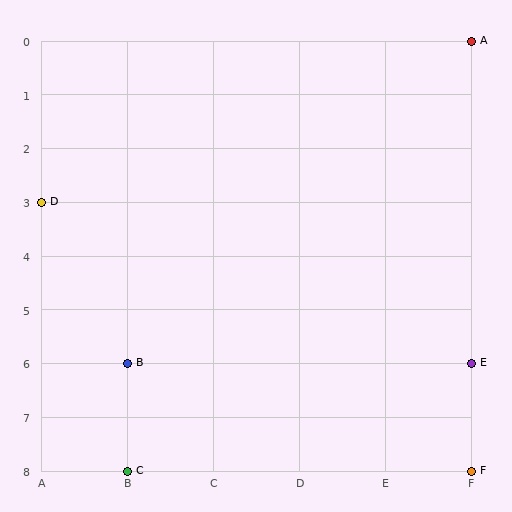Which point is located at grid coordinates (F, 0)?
Point A is at (F, 0).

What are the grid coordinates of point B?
Point B is at grid coordinates (B, 6).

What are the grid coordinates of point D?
Point D is at grid coordinates (A, 3).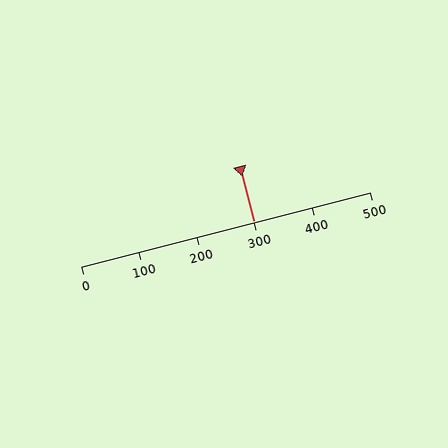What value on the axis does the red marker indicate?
The marker indicates approximately 300.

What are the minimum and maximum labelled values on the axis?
The axis runs from 0 to 500.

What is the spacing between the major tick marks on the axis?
The major ticks are spaced 100 apart.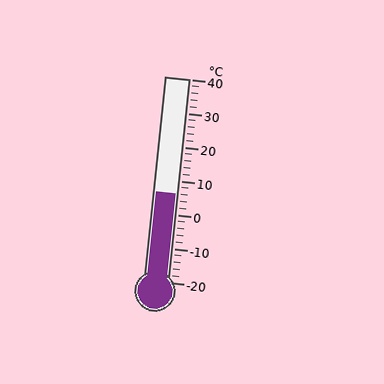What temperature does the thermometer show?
The thermometer shows approximately 6°C.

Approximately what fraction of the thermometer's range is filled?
The thermometer is filled to approximately 45% of its range.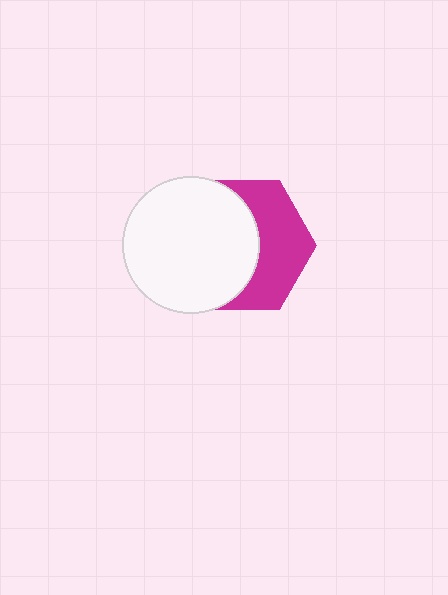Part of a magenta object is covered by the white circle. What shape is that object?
It is a hexagon.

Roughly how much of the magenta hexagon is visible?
About half of it is visible (roughly 46%).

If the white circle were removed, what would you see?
You would see the complete magenta hexagon.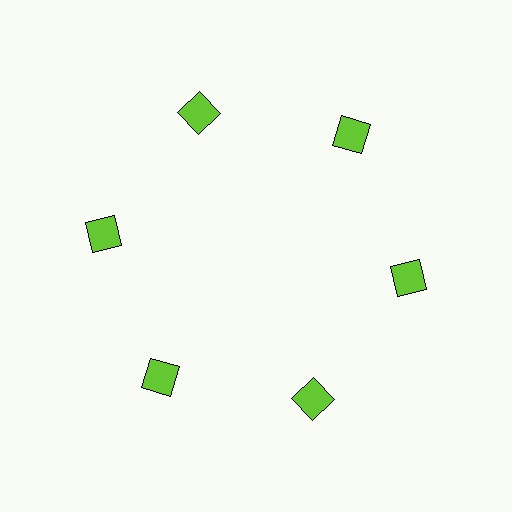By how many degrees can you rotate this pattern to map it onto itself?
The pattern maps onto itself every 60 degrees of rotation.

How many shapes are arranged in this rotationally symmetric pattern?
There are 6 shapes, arranged in 6 groups of 1.